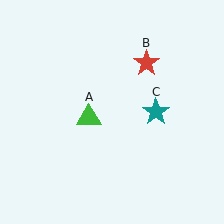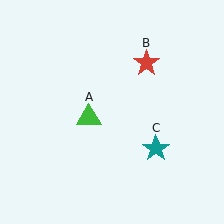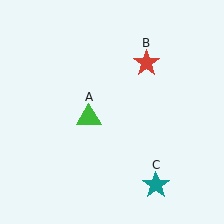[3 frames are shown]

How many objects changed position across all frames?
1 object changed position: teal star (object C).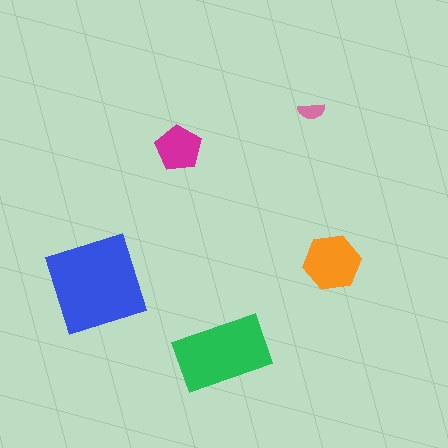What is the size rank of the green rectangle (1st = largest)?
2nd.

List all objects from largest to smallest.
The blue diamond, the green rectangle, the orange hexagon, the magenta pentagon, the pink semicircle.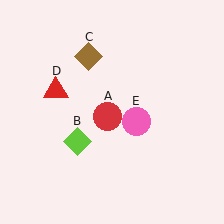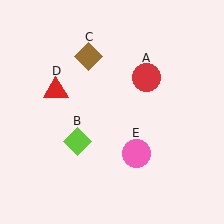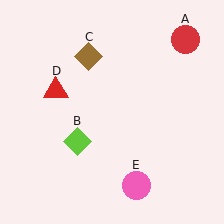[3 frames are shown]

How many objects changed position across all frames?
2 objects changed position: red circle (object A), pink circle (object E).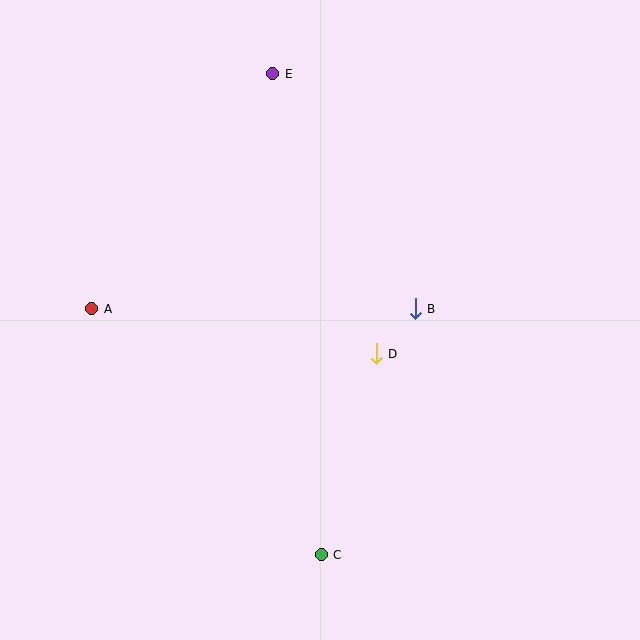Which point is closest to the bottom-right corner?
Point C is closest to the bottom-right corner.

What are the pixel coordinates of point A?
Point A is at (92, 309).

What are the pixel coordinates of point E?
Point E is at (273, 74).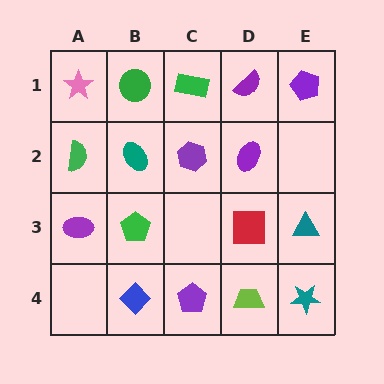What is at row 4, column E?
A teal star.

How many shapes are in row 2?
4 shapes.